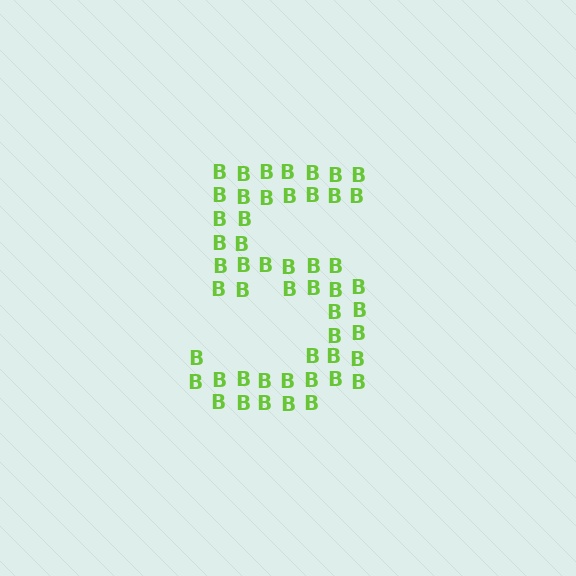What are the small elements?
The small elements are letter B's.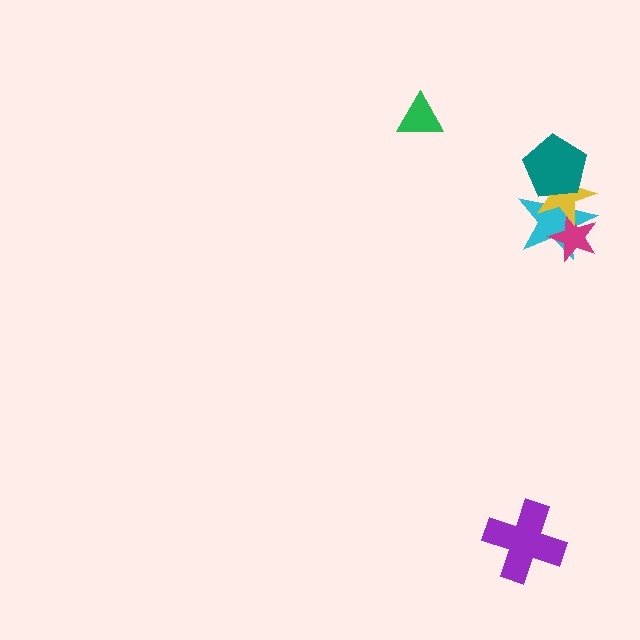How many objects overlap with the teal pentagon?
2 objects overlap with the teal pentagon.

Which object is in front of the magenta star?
The yellow star is in front of the magenta star.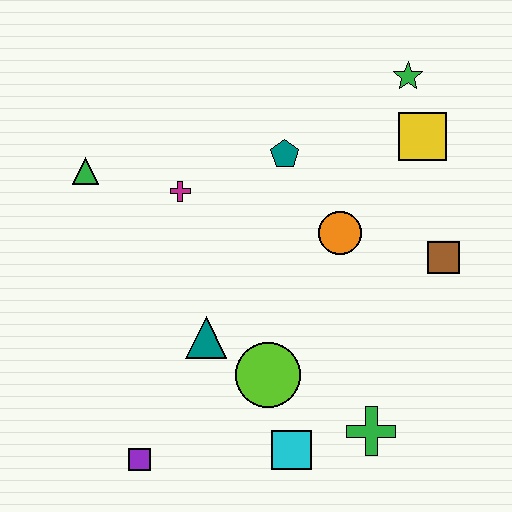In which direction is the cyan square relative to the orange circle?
The cyan square is below the orange circle.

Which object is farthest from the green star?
The purple square is farthest from the green star.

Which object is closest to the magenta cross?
The green triangle is closest to the magenta cross.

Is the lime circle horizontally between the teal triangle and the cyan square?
Yes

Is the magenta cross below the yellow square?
Yes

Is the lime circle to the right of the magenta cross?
Yes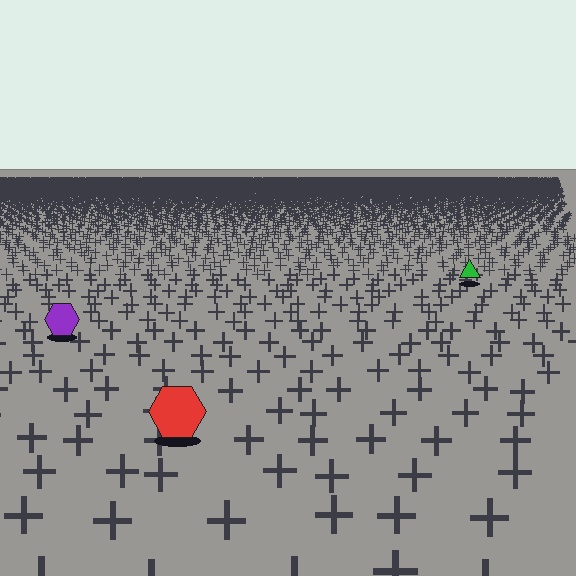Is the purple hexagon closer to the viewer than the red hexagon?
No. The red hexagon is closer — you can tell from the texture gradient: the ground texture is coarser near it.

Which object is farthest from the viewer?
The green triangle is farthest from the viewer. It appears smaller and the ground texture around it is denser.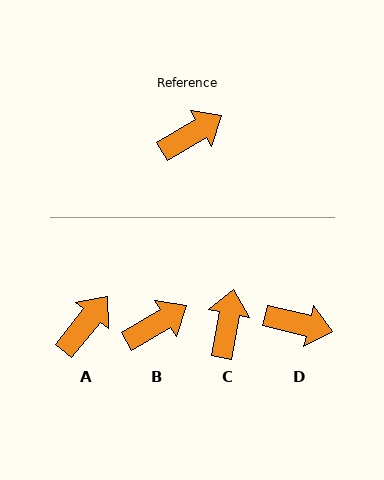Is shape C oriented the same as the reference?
No, it is off by about 49 degrees.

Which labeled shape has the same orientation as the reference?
B.